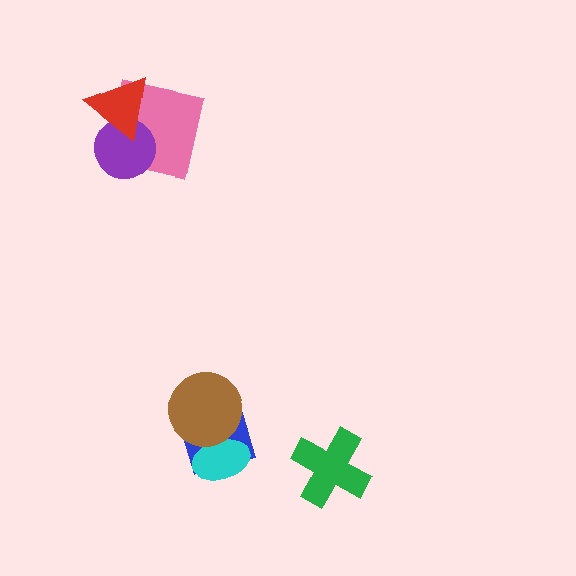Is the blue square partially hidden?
Yes, it is partially covered by another shape.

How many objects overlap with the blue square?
2 objects overlap with the blue square.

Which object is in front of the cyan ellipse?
The brown circle is in front of the cyan ellipse.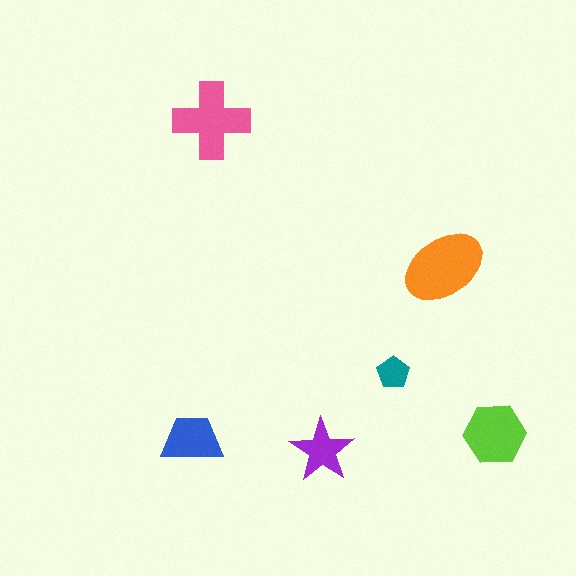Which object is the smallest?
The teal pentagon.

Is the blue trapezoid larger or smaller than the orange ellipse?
Smaller.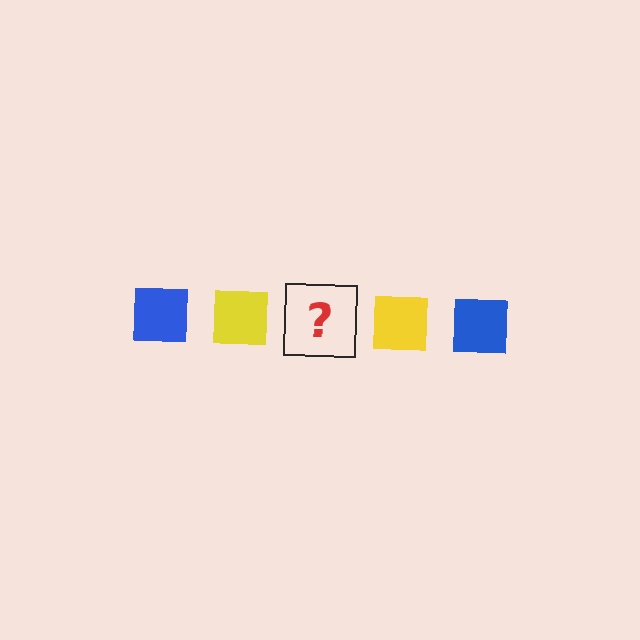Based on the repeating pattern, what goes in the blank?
The blank should be a blue square.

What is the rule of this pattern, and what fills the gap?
The rule is that the pattern cycles through blue, yellow squares. The gap should be filled with a blue square.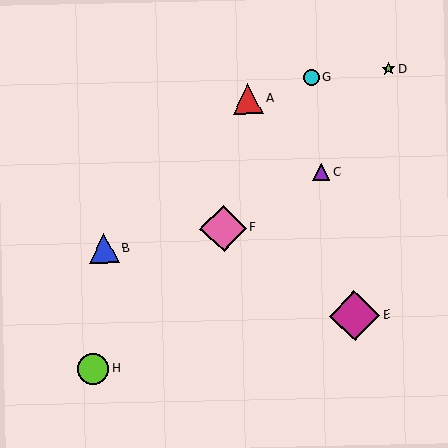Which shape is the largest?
The magenta diamond (labeled E) is the largest.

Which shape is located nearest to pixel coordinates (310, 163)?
The purple triangle (labeled C) at (321, 172) is nearest to that location.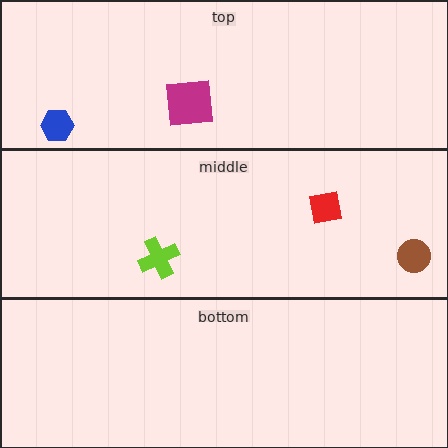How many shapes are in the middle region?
3.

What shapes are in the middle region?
The red square, the lime cross, the brown circle.